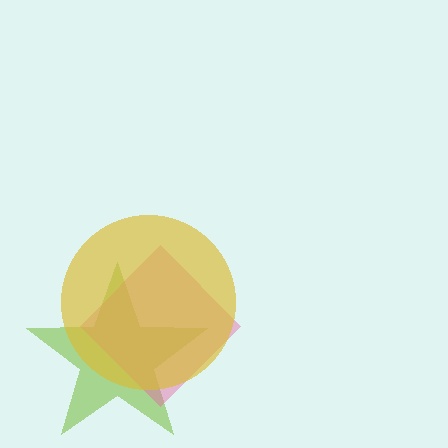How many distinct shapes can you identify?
There are 3 distinct shapes: a lime star, a pink diamond, a yellow circle.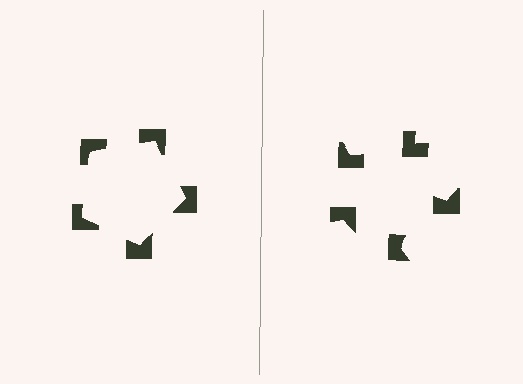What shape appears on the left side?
An illusory pentagon.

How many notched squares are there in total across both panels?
10 — 5 on each side.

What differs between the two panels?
The notched squares are positioned identically on both sides; only the wedge orientations differ. On the left they align to a pentagon; on the right they are misaligned.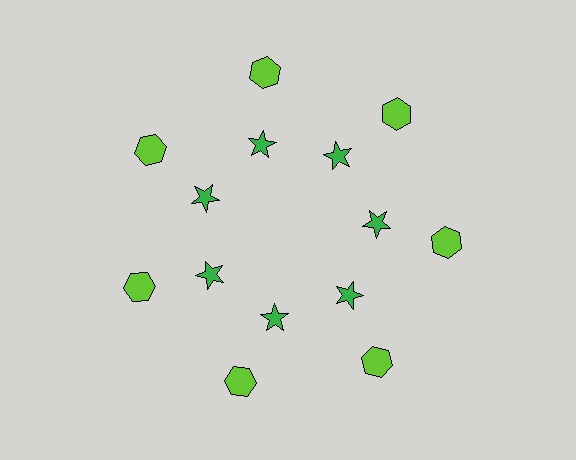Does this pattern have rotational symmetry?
Yes, this pattern has 7-fold rotational symmetry. It looks the same after rotating 51 degrees around the center.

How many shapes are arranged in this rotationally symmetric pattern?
There are 14 shapes, arranged in 7 groups of 2.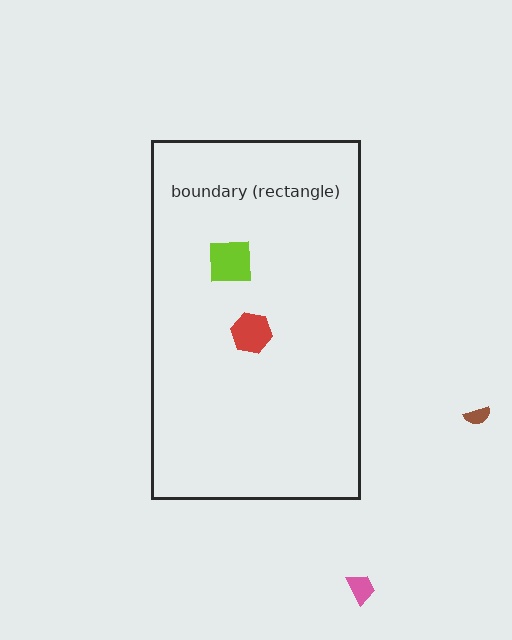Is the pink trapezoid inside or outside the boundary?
Outside.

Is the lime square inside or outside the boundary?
Inside.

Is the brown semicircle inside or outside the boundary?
Outside.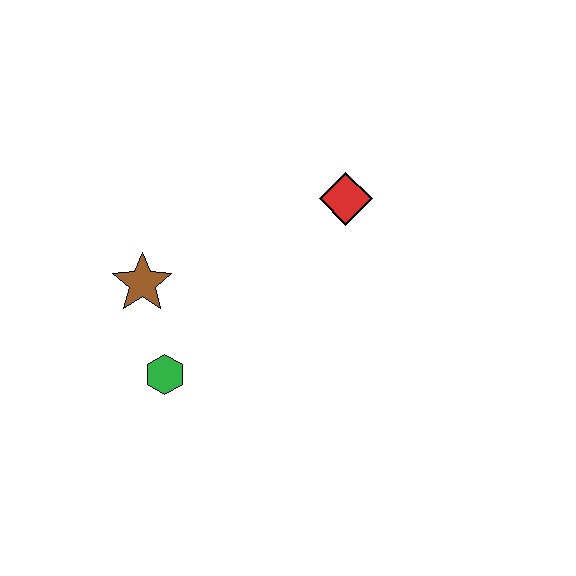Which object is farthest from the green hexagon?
The red diamond is farthest from the green hexagon.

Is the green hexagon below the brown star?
Yes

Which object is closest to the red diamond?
The brown star is closest to the red diamond.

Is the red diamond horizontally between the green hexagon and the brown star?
No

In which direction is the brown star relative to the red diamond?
The brown star is to the left of the red diamond.